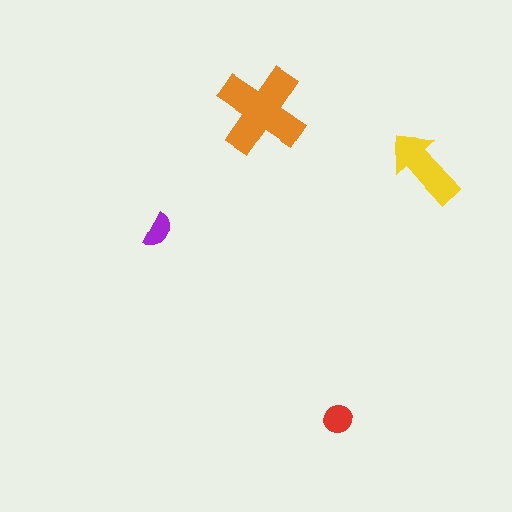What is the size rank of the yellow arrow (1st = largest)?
2nd.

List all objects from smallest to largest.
The purple semicircle, the red circle, the yellow arrow, the orange cross.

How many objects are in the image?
There are 4 objects in the image.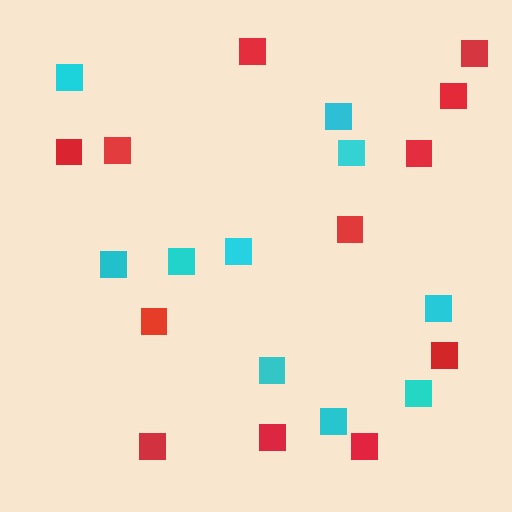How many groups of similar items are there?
There are 2 groups: one group of red squares (12) and one group of cyan squares (10).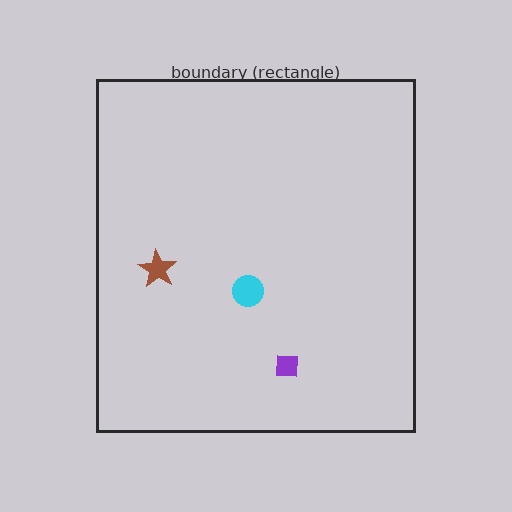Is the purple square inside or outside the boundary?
Inside.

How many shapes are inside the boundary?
3 inside, 0 outside.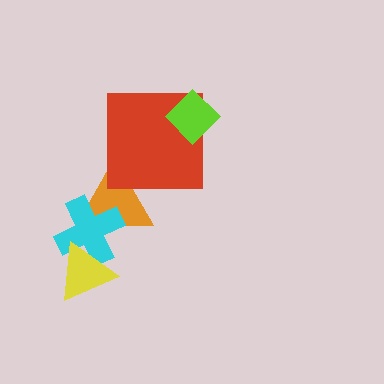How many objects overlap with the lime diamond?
1 object overlaps with the lime diamond.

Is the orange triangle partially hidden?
Yes, it is partially covered by another shape.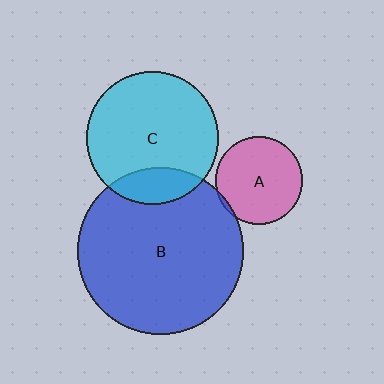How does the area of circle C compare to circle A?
Approximately 2.3 times.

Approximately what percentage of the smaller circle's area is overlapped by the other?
Approximately 5%.